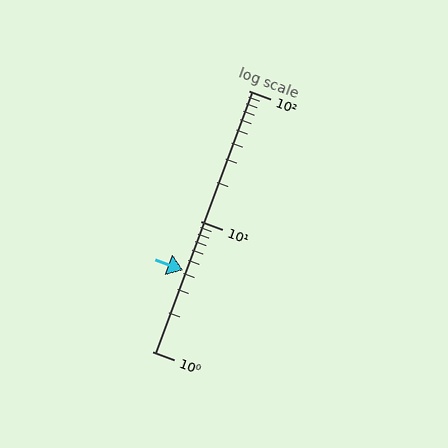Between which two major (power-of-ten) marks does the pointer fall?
The pointer is between 1 and 10.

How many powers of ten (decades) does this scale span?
The scale spans 2 decades, from 1 to 100.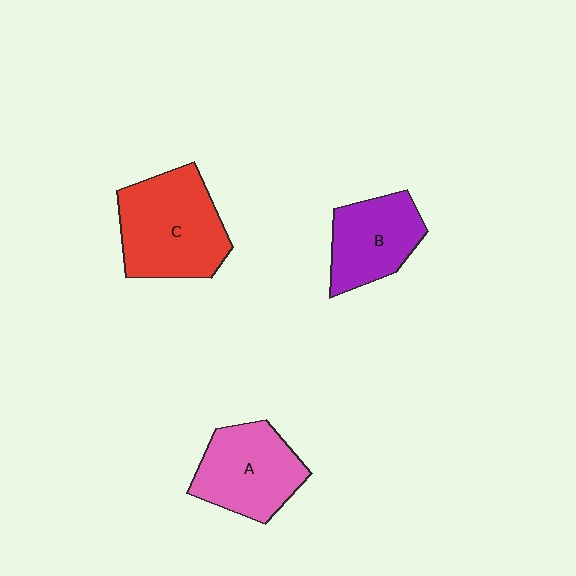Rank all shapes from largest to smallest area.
From largest to smallest: C (red), A (pink), B (purple).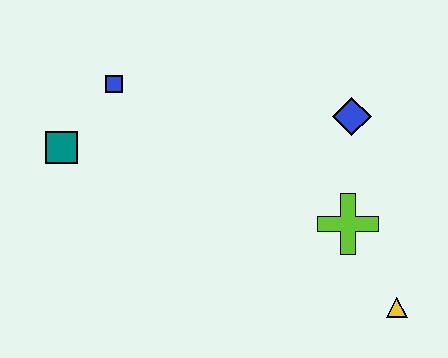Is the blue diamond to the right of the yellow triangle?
No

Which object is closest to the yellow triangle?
The lime cross is closest to the yellow triangle.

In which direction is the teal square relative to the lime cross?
The teal square is to the left of the lime cross.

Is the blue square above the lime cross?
Yes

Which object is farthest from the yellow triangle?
The teal square is farthest from the yellow triangle.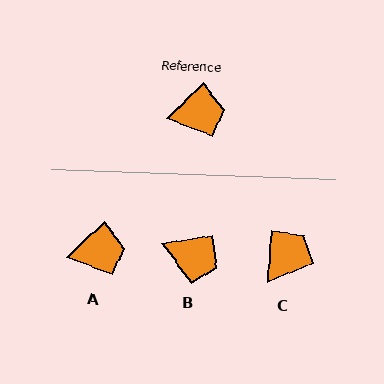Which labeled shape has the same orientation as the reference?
A.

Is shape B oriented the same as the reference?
No, it is off by about 33 degrees.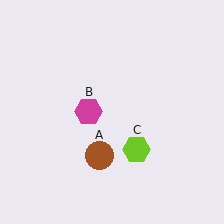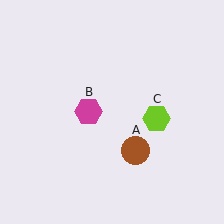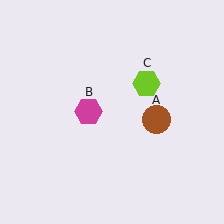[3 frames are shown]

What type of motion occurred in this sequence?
The brown circle (object A), lime hexagon (object C) rotated counterclockwise around the center of the scene.